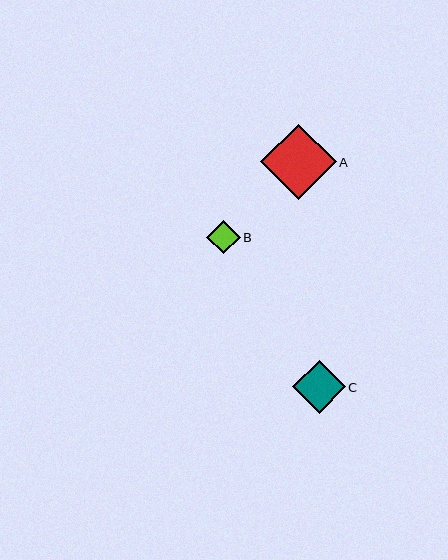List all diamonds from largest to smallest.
From largest to smallest: A, C, B.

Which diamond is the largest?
Diamond A is the largest with a size of approximately 75 pixels.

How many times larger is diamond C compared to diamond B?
Diamond C is approximately 1.6 times the size of diamond B.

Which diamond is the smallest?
Diamond B is the smallest with a size of approximately 33 pixels.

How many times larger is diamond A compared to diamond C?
Diamond A is approximately 1.4 times the size of diamond C.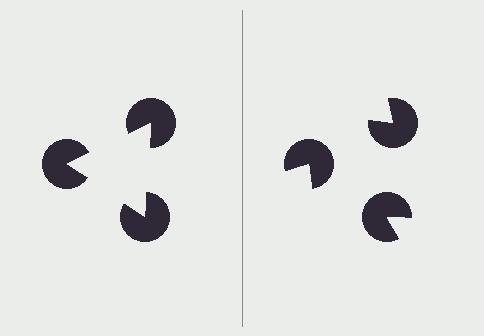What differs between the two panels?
The pac-man discs are positioned identically on both sides; only the wedge orientations differ. On the left they align to a triangle; on the right they are misaligned.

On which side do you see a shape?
An illusory triangle appears on the left side. On the right side the wedge cuts are rotated, so no coherent shape forms.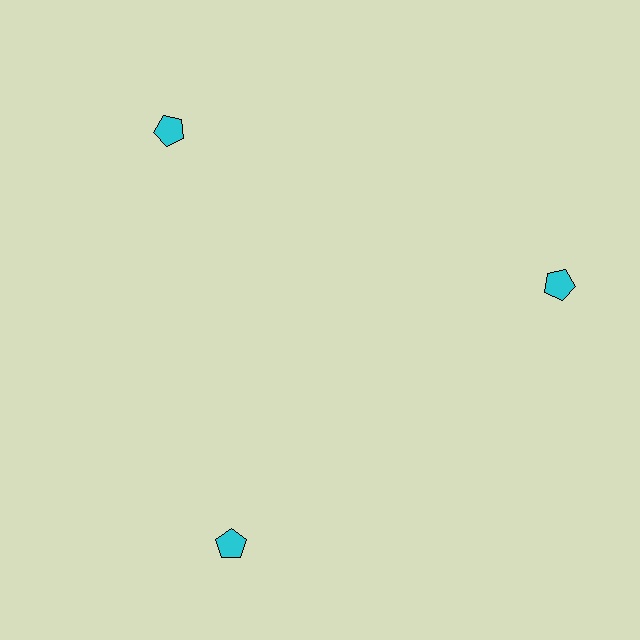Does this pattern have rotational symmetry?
Yes, this pattern has 3-fold rotational symmetry. It looks the same after rotating 120 degrees around the center.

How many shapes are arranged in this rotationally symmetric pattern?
There are 3 shapes, arranged in 3 groups of 1.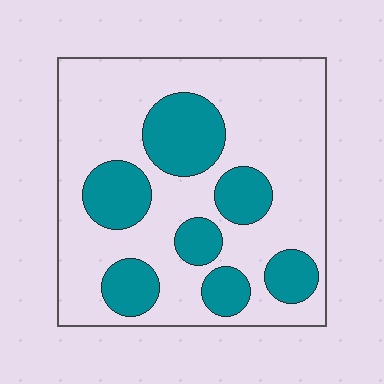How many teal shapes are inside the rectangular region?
7.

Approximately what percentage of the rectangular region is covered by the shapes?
Approximately 30%.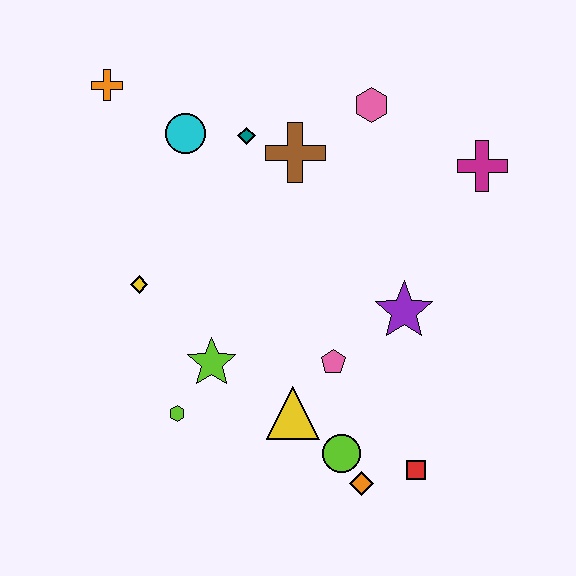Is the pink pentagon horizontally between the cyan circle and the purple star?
Yes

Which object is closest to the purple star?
The pink pentagon is closest to the purple star.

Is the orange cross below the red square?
No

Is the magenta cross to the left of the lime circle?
No